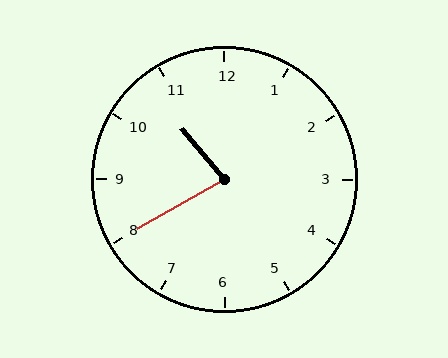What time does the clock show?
10:40.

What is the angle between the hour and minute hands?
Approximately 80 degrees.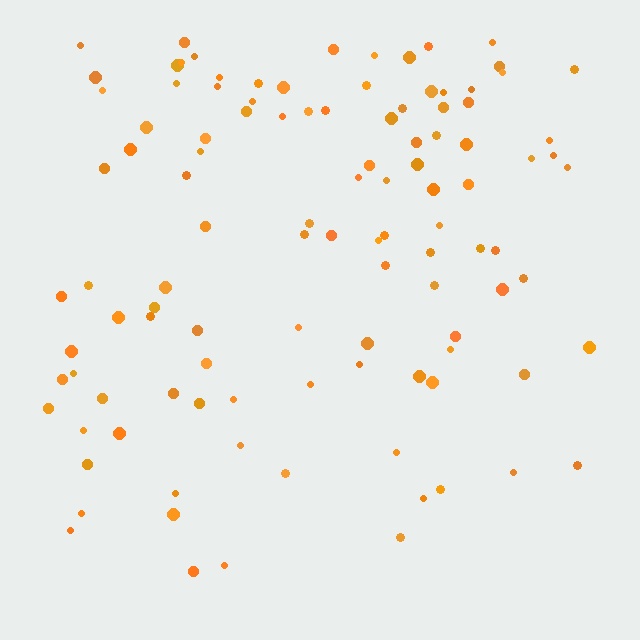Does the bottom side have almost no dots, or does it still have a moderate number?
Still a moderate number, just noticeably fewer than the top.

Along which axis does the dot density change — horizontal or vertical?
Vertical.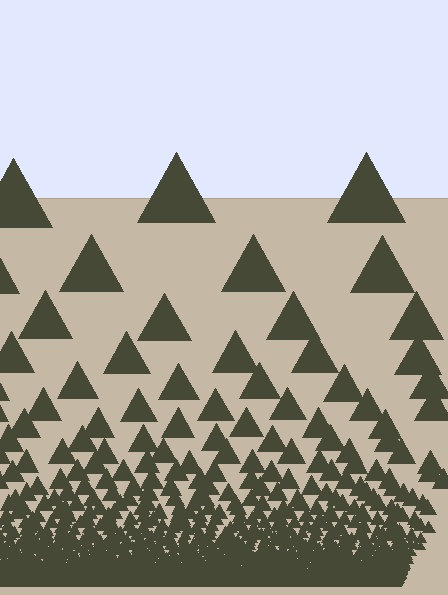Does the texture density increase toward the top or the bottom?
Density increases toward the bottom.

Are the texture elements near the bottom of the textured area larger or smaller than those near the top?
Smaller. The gradient is inverted — elements near the bottom are smaller and denser.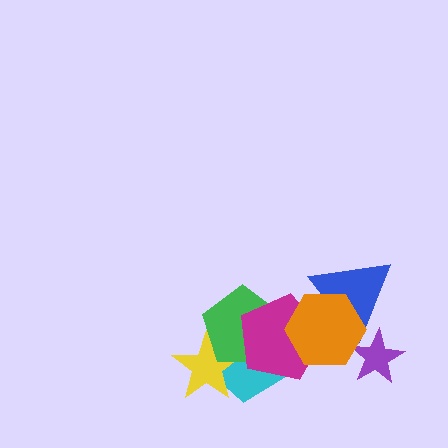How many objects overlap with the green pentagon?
3 objects overlap with the green pentagon.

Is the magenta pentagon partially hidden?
Yes, it is partially covered by another shape.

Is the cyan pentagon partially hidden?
Yes, it is partially covered by another shape.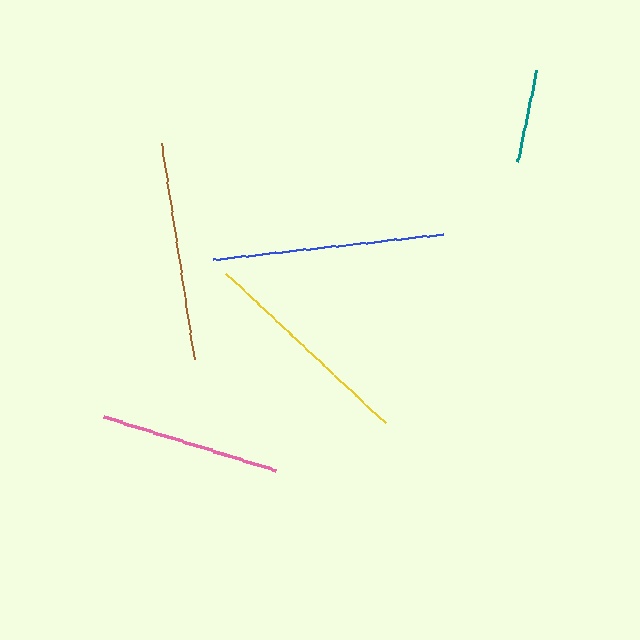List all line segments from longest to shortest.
From longest to shortest: blue, brown, yellow, pink, teal.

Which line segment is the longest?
The blue line is the longest at approximately 231 pixels.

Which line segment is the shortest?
The teal line is the shortest at approximately 93 pixels.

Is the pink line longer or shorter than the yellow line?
The yellow line is longer than the pink line.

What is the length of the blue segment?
The blue segment is approximately 231 pixels long.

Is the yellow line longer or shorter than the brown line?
The brown line is longer than the yellow line.